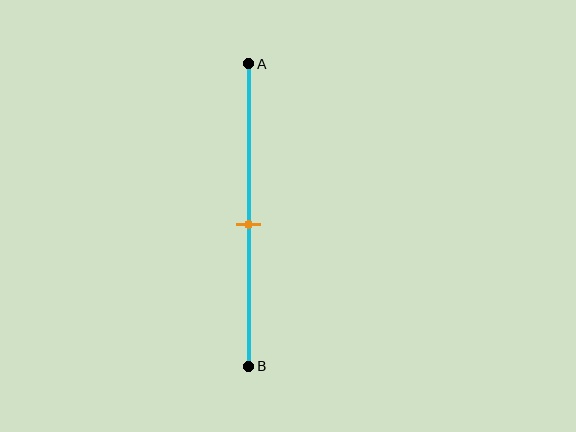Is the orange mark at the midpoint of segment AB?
No, the mark is at about 55% from A, not at the 50% midpoint.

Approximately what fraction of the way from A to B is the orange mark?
The orange mark is approximately 55% of the way from A to B.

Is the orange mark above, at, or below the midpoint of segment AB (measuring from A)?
The orange mark is below the midpoint of segment AB.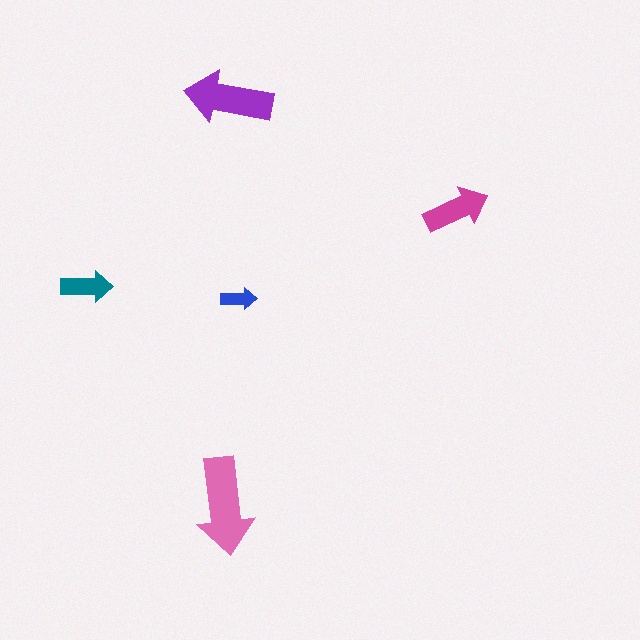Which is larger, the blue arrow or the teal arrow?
The teal one.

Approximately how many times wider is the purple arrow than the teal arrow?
About 1.5 times wider.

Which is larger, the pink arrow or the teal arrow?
The pink one.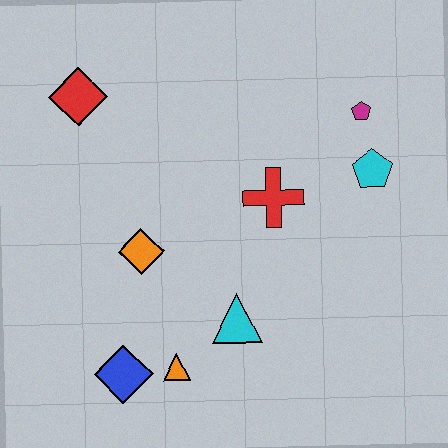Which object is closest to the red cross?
The cyan pentagon is closest to the red cross.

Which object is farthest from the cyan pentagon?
The blue diamond is farthest from the cyan pentagon.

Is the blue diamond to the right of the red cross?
No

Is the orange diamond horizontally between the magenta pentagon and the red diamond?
Yes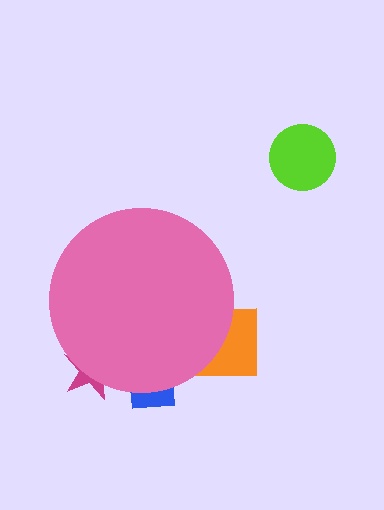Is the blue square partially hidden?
Yes, the blue square is partially hidden behind the pink circle.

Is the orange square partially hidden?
Yes, the orange square is partially hidden behind the pink circle.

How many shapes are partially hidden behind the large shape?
3 shapes are partially hidden.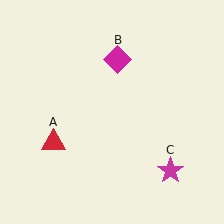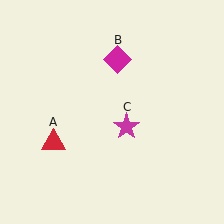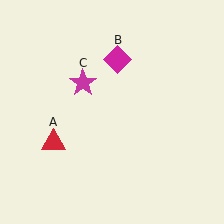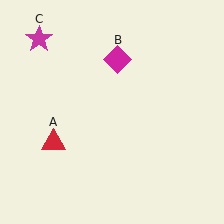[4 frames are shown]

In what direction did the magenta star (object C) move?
The magenta star (object C) moved up and to the left.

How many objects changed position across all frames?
1 object changed position: magenta star (object C).